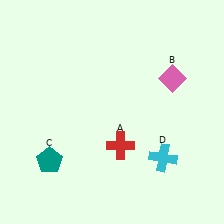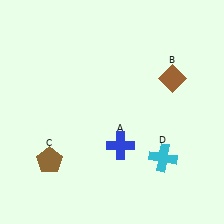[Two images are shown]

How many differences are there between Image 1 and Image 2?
There are 3 differences between the two images.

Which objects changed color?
A changed from red to blue. B changed from pink to brown. C changed from teal to brown.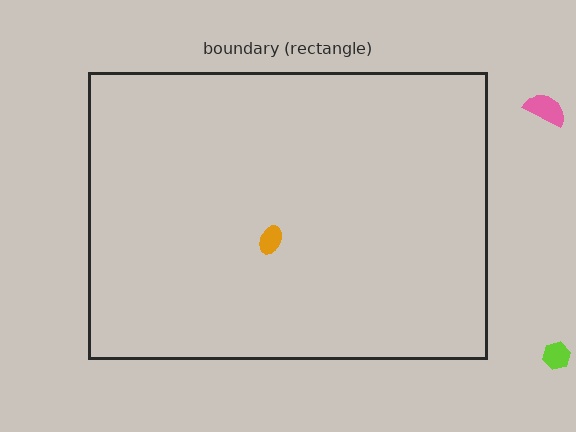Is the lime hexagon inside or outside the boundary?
Outside.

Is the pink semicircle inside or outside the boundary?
Outside.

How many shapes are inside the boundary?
1 inside, 2 outside.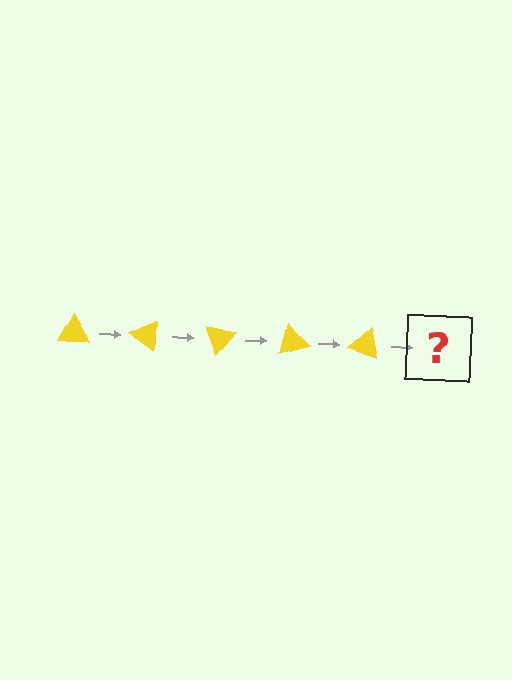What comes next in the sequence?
The next element should be a yellow triangle rotated 175 degrees.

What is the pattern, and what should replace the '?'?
The pattern is that the triangle rotates 35 degrees each step. The '?' should be a yellow triangle rotated 175 degrees.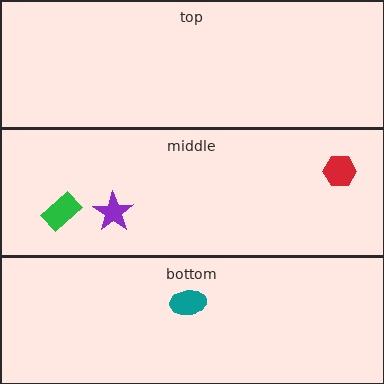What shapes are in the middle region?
The red hexagon, the purple star, the green rectangle.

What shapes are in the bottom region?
The teal ellipse.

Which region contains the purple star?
The middle region.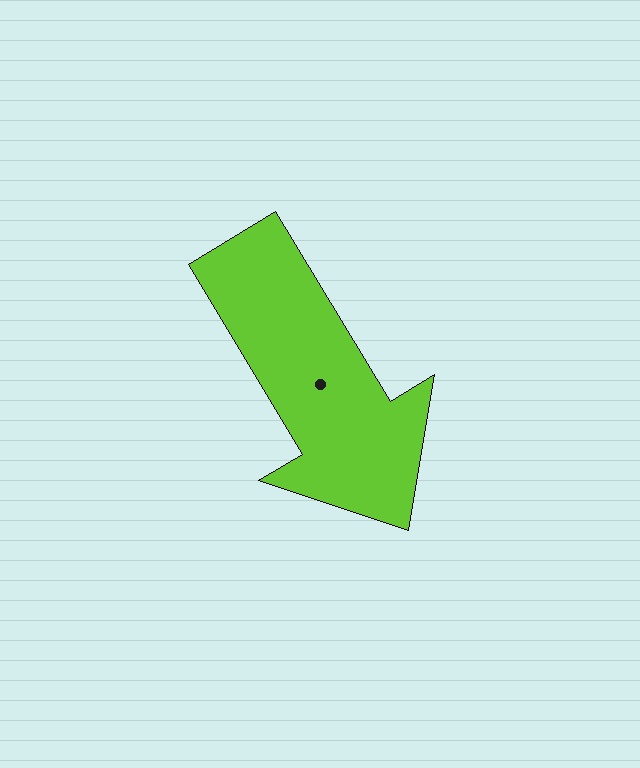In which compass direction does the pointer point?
Southeast.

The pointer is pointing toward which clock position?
Roughly 5 o'clock.